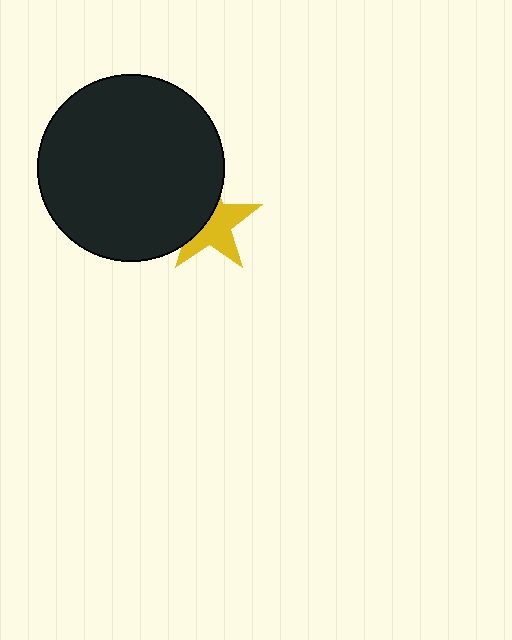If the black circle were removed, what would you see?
You would see the complete yellow star.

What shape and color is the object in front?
The object in front is a black circle.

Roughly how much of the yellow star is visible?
About half of it is visible (roughly 56%).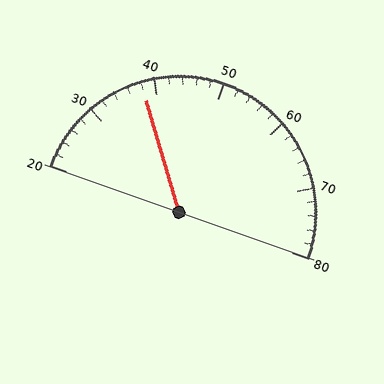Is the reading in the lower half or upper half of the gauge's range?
The reading is in the lower half of the range (20 to 80).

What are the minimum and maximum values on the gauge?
The gauge ranges from 20 to 80.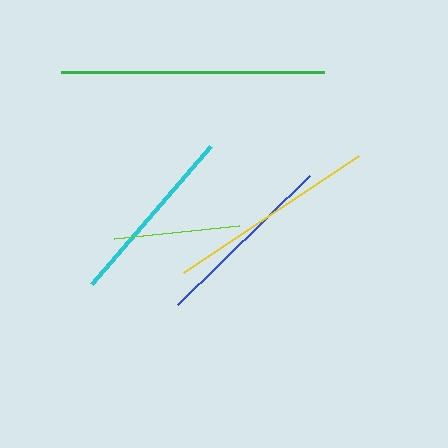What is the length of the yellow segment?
The yellow segment is approximately 210 pixels long.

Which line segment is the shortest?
The lime line is the shortest at approximately 125 pixels.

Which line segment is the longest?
The green line is the longest at approximately 263 pixels.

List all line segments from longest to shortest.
From longest to shortest: green, yellow, blue, cyan, lime.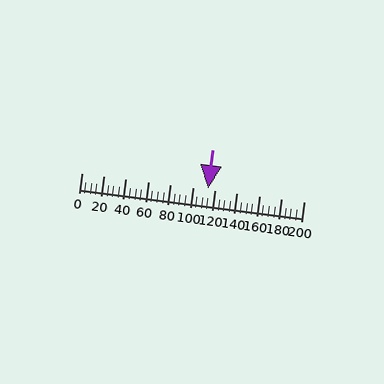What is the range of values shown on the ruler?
The ruler shows values from 0 to 200.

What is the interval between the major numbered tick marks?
The major tick marks are spaced 20 units apart.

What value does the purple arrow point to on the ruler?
The purple arrow points to approximately 114.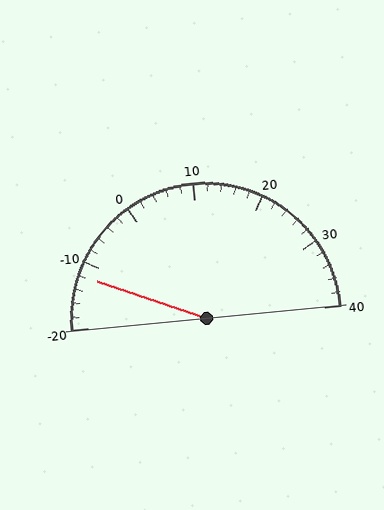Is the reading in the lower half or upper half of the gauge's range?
The reading is in the lower half of the range (-20 to 40).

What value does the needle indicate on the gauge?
The needle indicates approximately -12.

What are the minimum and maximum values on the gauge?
The gauge ranges from -20 to 40.